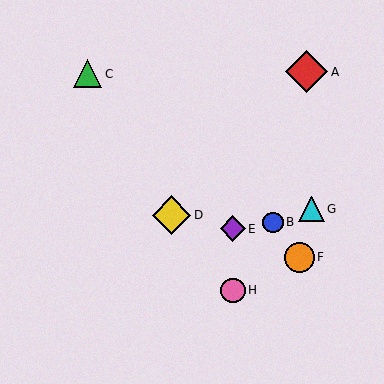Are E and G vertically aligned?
No, E is at x≈233 and G is at x≈312.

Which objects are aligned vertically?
Objects E, H are aligned vertically.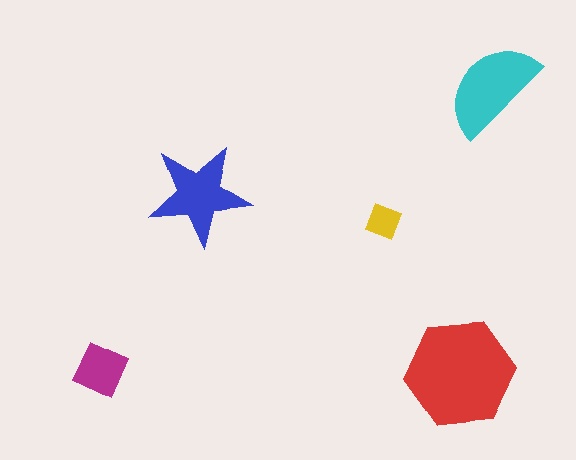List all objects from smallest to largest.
The yellow diamond, the magenta square, the blue star, the cyan semicircle, the red hexagon.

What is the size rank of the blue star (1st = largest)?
3rd.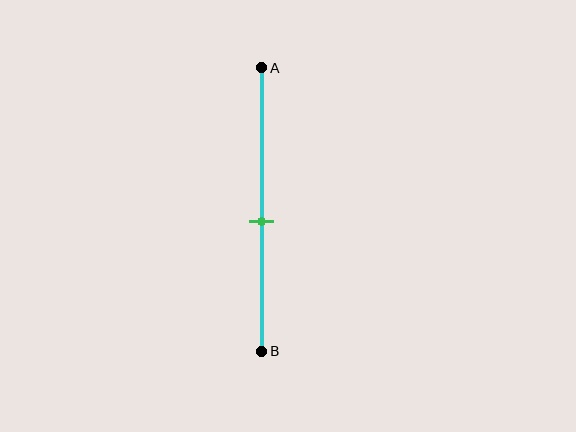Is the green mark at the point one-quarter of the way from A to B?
No, the mark is at about 55% from A, not at the 25% one-quarter point.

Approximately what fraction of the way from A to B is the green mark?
The green mark is approximately 55% of the way from A to B.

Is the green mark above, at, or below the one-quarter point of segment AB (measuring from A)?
The green mark is below the one-quarter point of segment AB.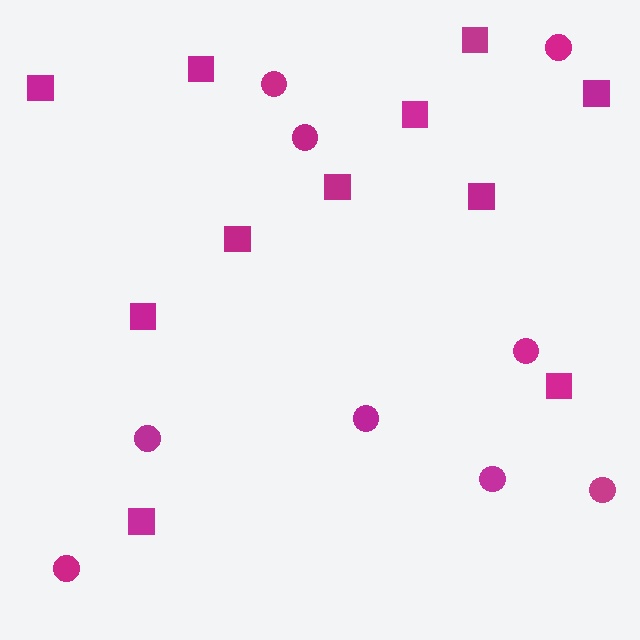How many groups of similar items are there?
There are 2 groups: one group of circles (9) and one group of squares (11).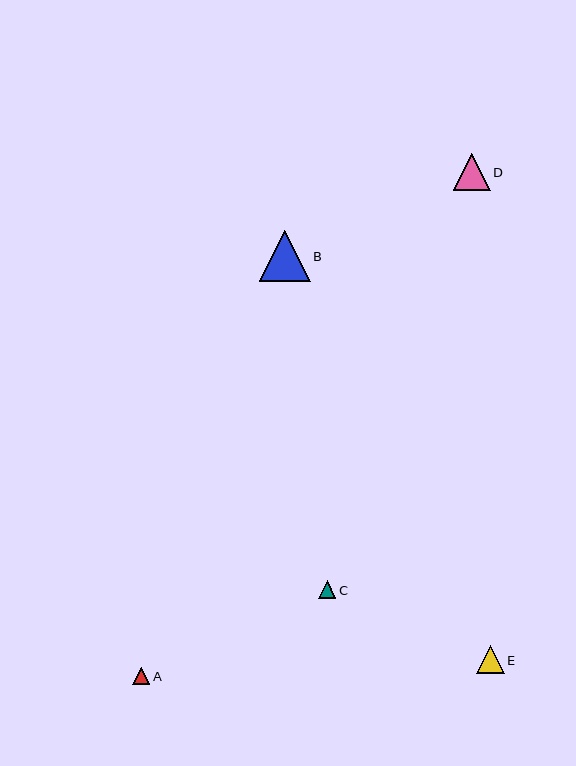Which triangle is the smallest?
Triangle A is the smallest with a size of approximately 17 pixels.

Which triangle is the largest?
Triangle B is the largest with a size of approximately 51 pixels.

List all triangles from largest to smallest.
From largest to smallest: B, D, E, C, A.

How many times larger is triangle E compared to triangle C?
Triangle E is approximately 1.6 times the size of triangle C.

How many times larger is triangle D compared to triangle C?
Triangle D is approximately 2.1 times the size of triangle C.